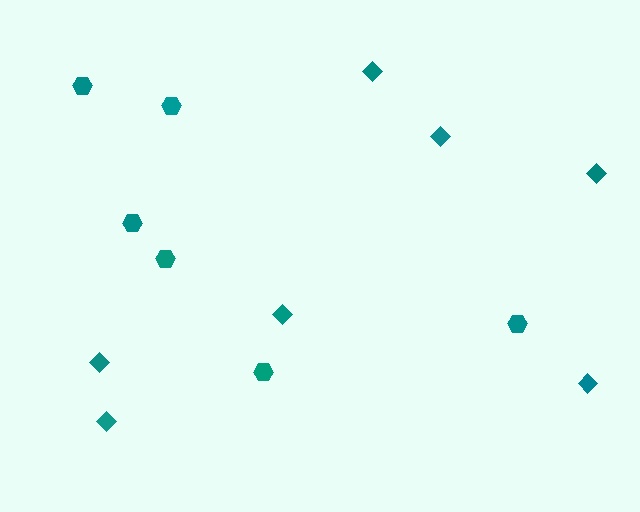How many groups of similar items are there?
There are 2 groups: one group of hexagons (6) and one group of diamonds (7).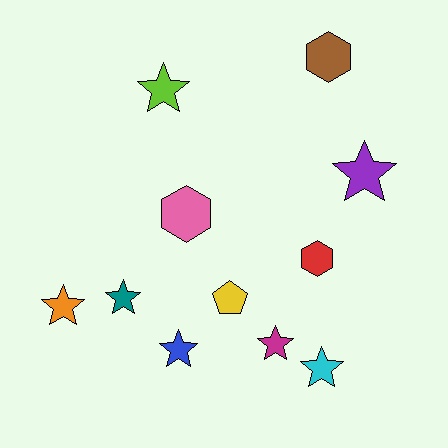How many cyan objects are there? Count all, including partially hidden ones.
There is 1 cyan object.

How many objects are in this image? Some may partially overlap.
There are 11 objects.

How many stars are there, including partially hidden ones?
There are 7 stars.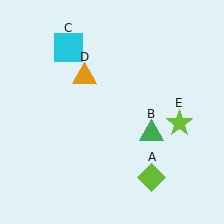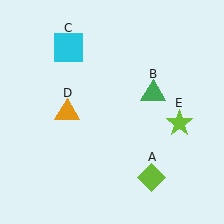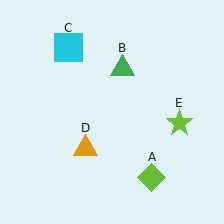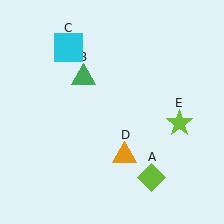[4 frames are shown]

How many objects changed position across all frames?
2 objects changed position: green triangle (object B), orange triangle (object D).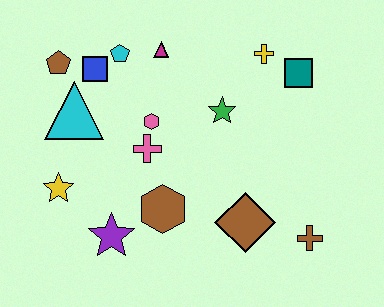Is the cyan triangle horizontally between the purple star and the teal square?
No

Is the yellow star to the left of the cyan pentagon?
Yes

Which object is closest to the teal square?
The yellow cross is closest to the teal square.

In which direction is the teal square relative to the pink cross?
The teal square is to the right of the pink cross.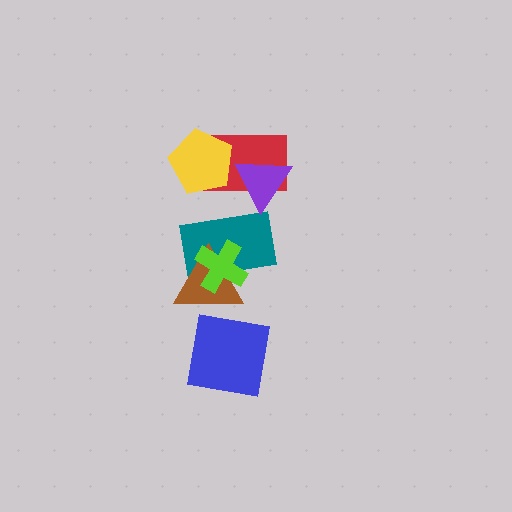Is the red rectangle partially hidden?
Yes, it is partially covered by another shape.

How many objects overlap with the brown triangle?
3 objects overlap with the brown triangle.